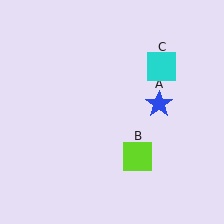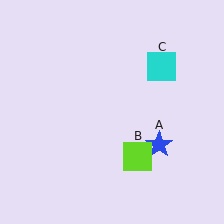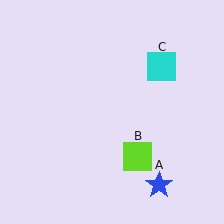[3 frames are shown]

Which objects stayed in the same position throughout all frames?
Lime square (object B) and cyan square (object C) remained stationary.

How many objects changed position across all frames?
1 object changed position: blue star (object A).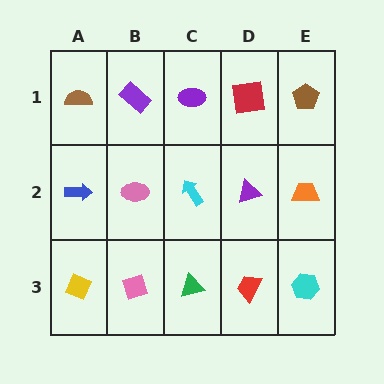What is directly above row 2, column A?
A brown semicircle.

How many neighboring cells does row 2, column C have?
4.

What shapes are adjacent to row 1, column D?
A purple triangle (row 2, column D), a purple ellipse (row 1, column C), a brown pentagon (row 1, column E).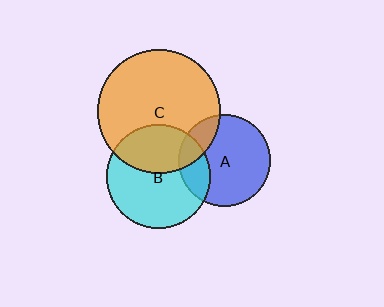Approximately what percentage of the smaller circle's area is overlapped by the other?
Approximately 20%.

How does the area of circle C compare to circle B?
Approximately 1.4 times.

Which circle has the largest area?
Circle C (orange).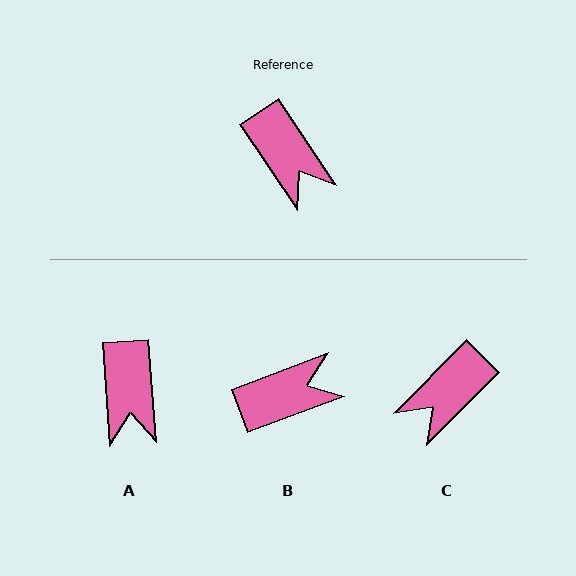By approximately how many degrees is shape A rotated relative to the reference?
Approximately 29 degrees clockwise.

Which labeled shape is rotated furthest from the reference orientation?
C, about 78 degrees away.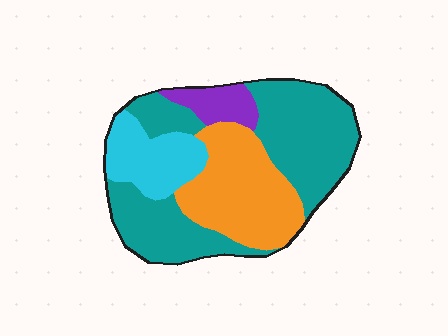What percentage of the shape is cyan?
Cyan covers roughly 15% of the shape.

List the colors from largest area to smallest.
From largest to smallest: teal, orange, cyan, purple.